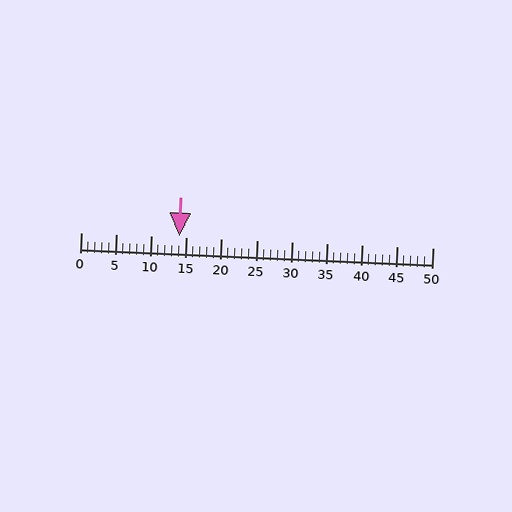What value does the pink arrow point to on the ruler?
The pink arrow points to approximately 14.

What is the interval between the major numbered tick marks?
The major tick marks are spaced 5 units apart.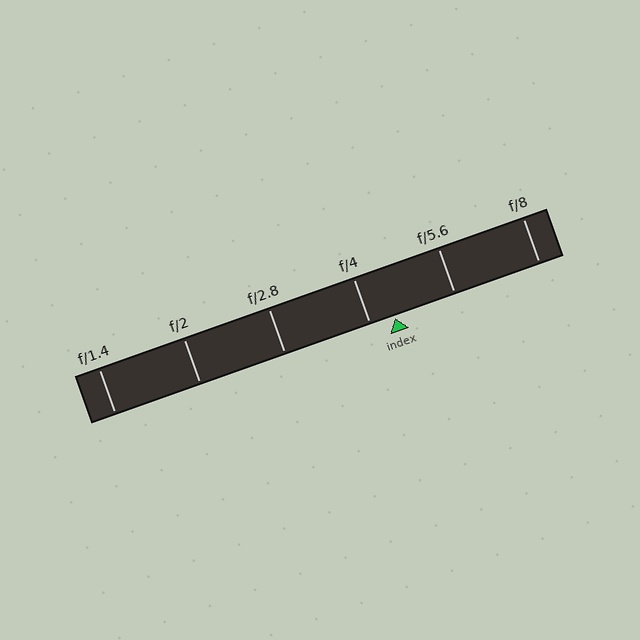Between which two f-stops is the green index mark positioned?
The index mark is between f/4 and f/5.6.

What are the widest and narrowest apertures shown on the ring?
The widest aperture shown is f/1.4 and the narrowest is f/8.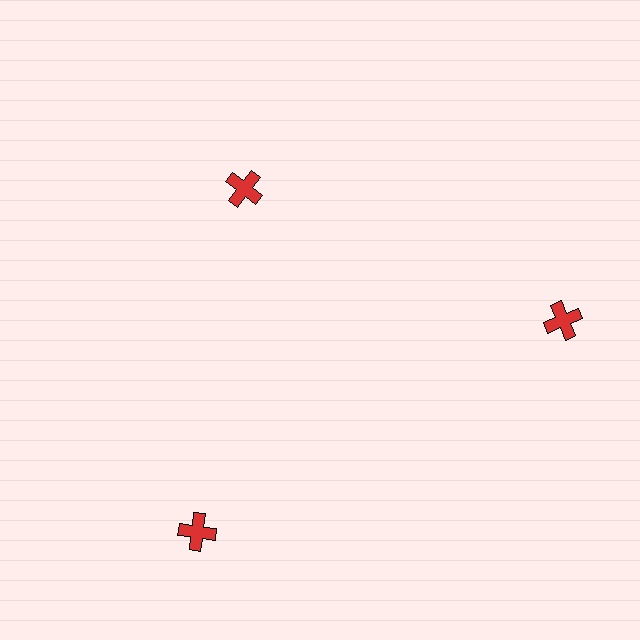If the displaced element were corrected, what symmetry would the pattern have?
It would have 3-fold rotational symmetry — the pattern would map onto itself every 120 degrees.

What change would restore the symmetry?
The symmetry would be restored by moving it outward, back onto the ring so that all 3 crosses sit at equal angles and equal distance from the center.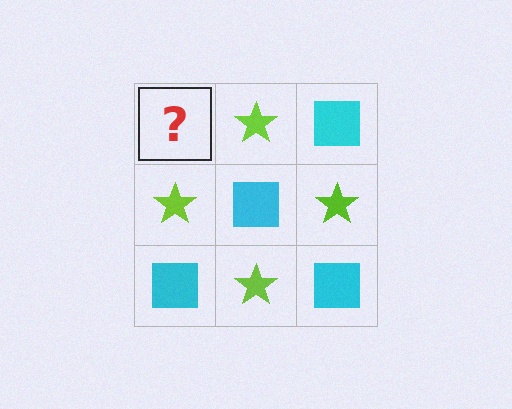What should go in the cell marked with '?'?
The missing cell should contain a cyan square.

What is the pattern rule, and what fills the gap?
The rule is that it alternates cyan square and lime star in a checkerboard pattern. The gap should be filled with a cyan square.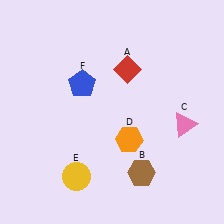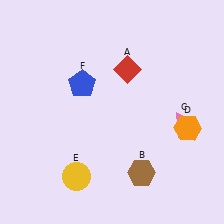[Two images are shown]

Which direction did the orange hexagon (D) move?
The orange hexagon (D) moved right.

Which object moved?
The orange hexagon (D) moved right.